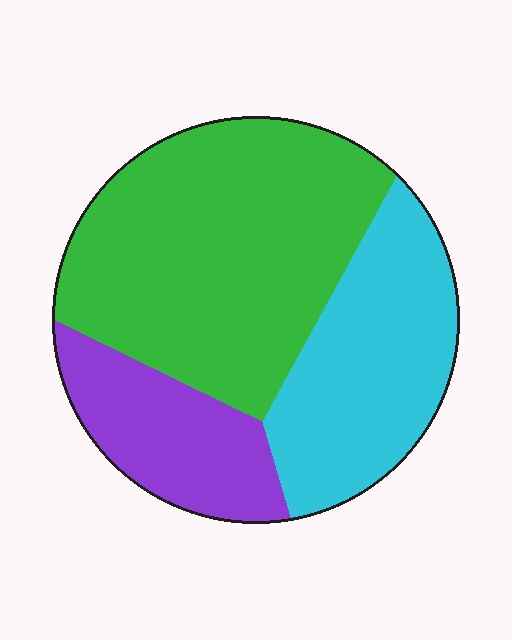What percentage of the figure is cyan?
Cyan takes up about one third (1/3) of the figure.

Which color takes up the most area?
Green, at roughly 50%.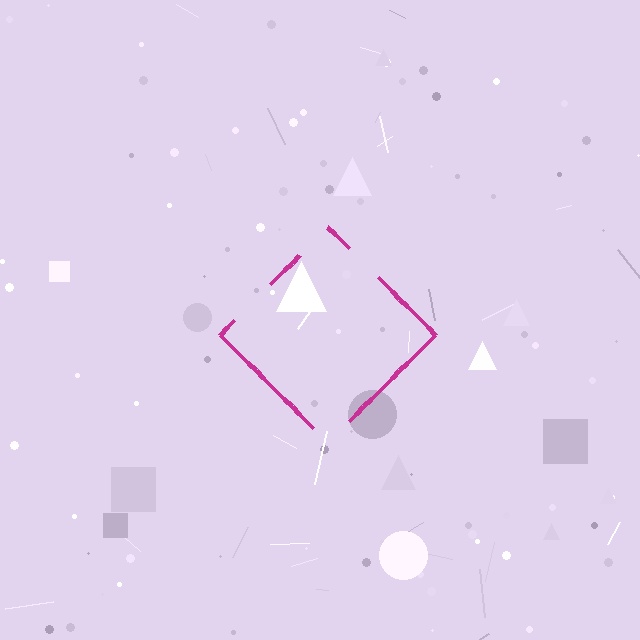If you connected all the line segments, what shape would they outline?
They would outline a diamond.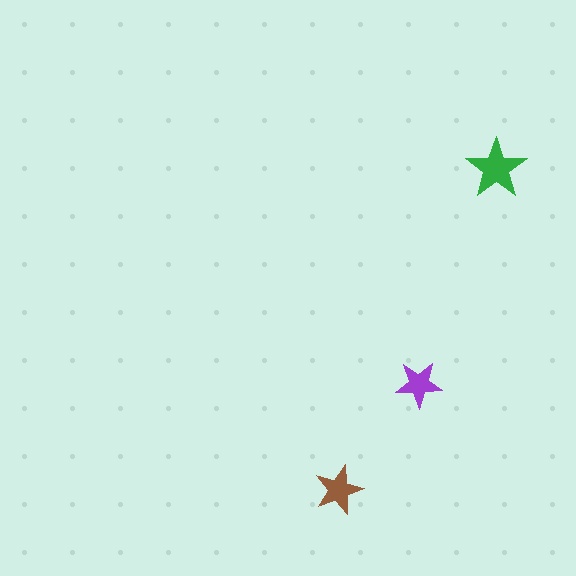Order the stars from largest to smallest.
the green one, the brown one, the purple one.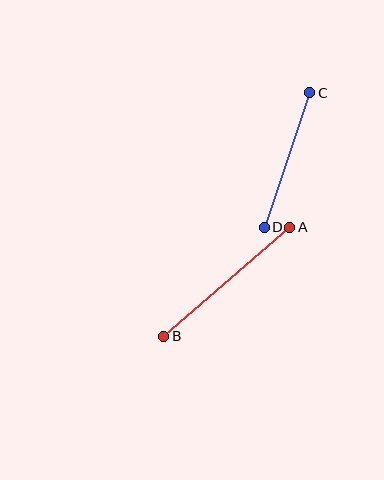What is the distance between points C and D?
The distance is approximately 142 pixels.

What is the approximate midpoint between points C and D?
The midpoint is at approximately (287, 160) pixels.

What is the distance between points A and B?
The distance is approximately 166 pixels.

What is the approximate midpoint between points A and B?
The midpoint is at approximately (227, 282) pixels.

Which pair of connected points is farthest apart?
Points A and B are farthest apart.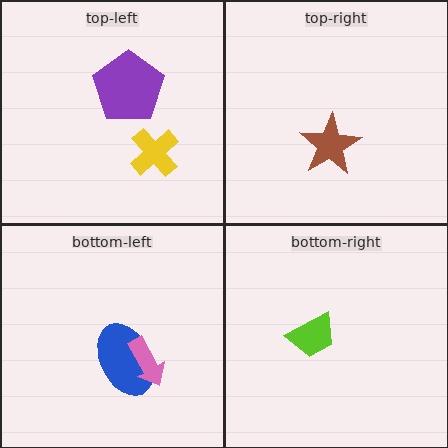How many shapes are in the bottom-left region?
2.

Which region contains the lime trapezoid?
The bottom-right region.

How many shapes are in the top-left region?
2.